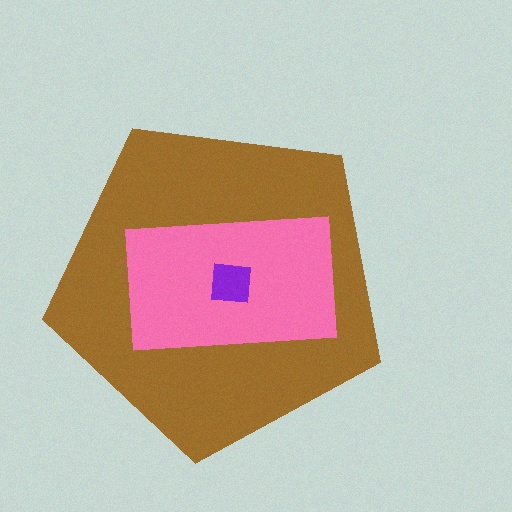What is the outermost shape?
The brown pentagon.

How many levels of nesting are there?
3.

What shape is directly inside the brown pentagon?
The pink rectangle.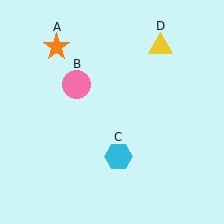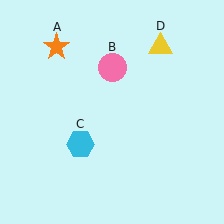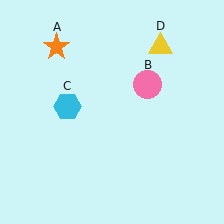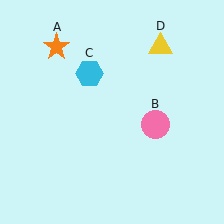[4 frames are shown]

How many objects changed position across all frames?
2 objects changed position: pink circle (object B), cyan hexagon (object C).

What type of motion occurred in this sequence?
The pink circle (object B), cyan hexagon (object C) rotated clockwise around the center of the scene.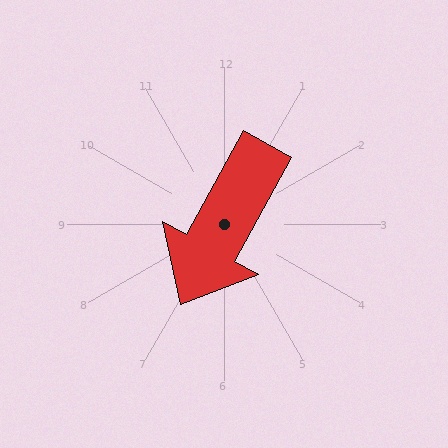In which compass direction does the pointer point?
Southwest.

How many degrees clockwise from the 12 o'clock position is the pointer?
Approximately 209 degrees.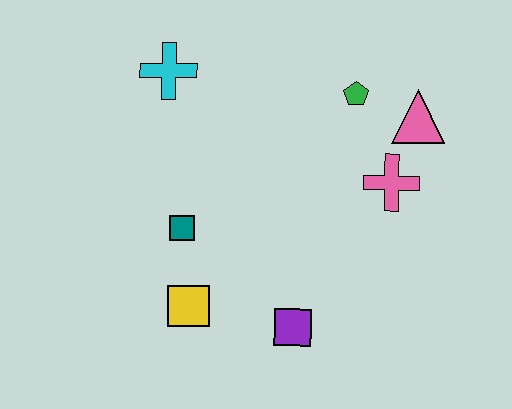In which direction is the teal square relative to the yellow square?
The teal square is above the yellow square.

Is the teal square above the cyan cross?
No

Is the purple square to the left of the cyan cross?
No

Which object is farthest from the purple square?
The cyan cross is farthest from the purple square.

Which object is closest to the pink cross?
The pink triangle is closest to the pink cross.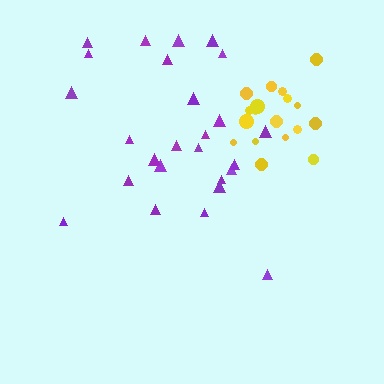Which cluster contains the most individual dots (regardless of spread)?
Purple (27).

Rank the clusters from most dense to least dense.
yellow, purple.